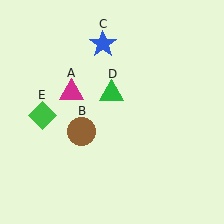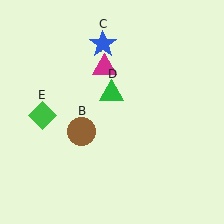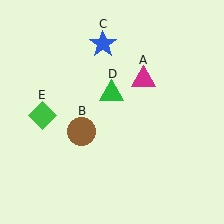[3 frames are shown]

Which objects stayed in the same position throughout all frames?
Brown circle (object B) and blue star (object C) and green triangle (object D) and green diamond (object E) remained stationary.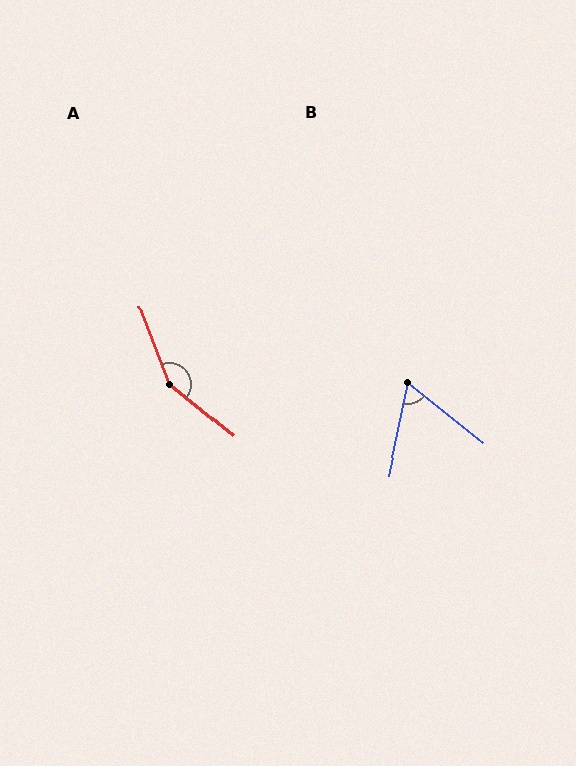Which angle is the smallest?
B, at approximately 63 degrees.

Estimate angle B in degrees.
Approximately 63 degrees.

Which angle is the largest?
A, at approximately 150 degrees.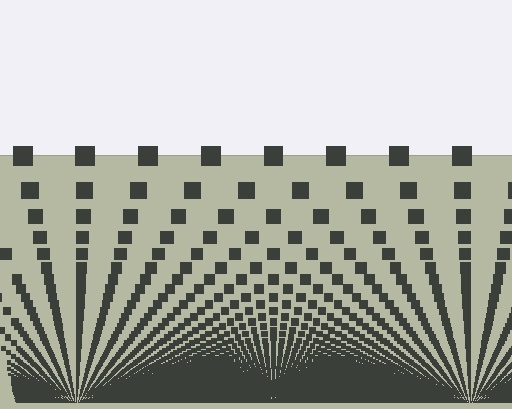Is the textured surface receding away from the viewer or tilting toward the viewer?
The surface appears to tilt toward the viewer. Texture elements get larger and sparser toward the top.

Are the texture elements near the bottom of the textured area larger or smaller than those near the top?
Smaller. The gradient is inverted — elements near the bottom are smaller and denser.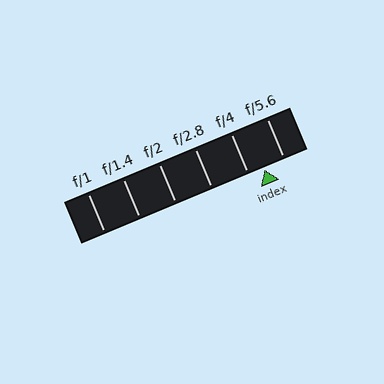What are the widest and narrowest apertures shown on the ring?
The widest aperture shown is f/1 and the narrowest is f/5.6.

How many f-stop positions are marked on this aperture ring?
There are 6 f-stop positions marked.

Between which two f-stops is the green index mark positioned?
The index mark is between f/4 and f/5.6.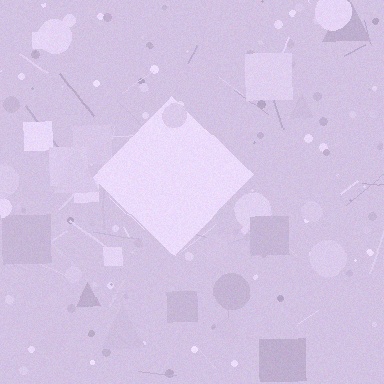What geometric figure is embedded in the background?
A diamond is embedded in the background.